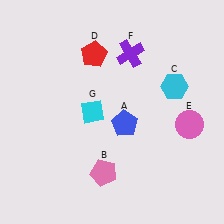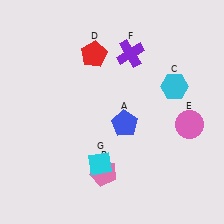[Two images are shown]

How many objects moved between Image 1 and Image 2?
1 object moved between the two images.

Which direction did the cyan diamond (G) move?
The cyan diamond (G) moved down.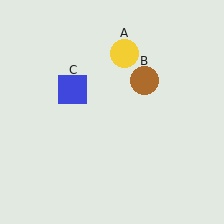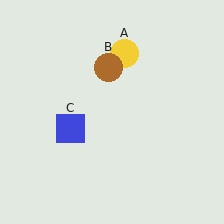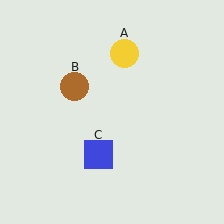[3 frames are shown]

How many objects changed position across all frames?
2 objects changed position: brown circle (object B), blue square (object C).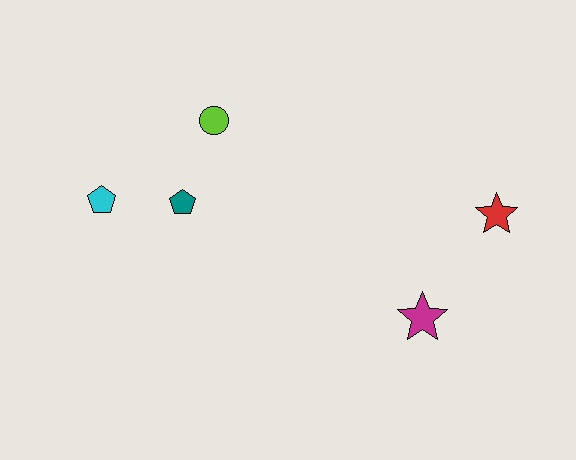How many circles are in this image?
There is 1 circle.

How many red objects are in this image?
There is 1 red object.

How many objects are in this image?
There are 5 objects.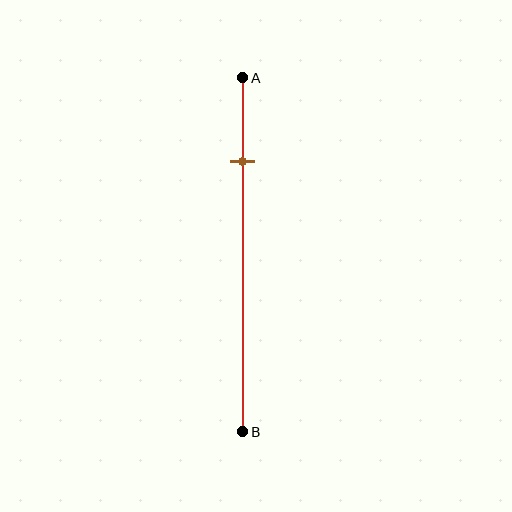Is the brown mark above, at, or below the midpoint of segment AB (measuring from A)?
The brown mark is above the midpoint of segment AB.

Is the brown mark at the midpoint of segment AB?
No, the mark is at about 25% from A, not at the 50% midpoint.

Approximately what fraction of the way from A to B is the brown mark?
The brown mark is approximately 25% of the way from A to B.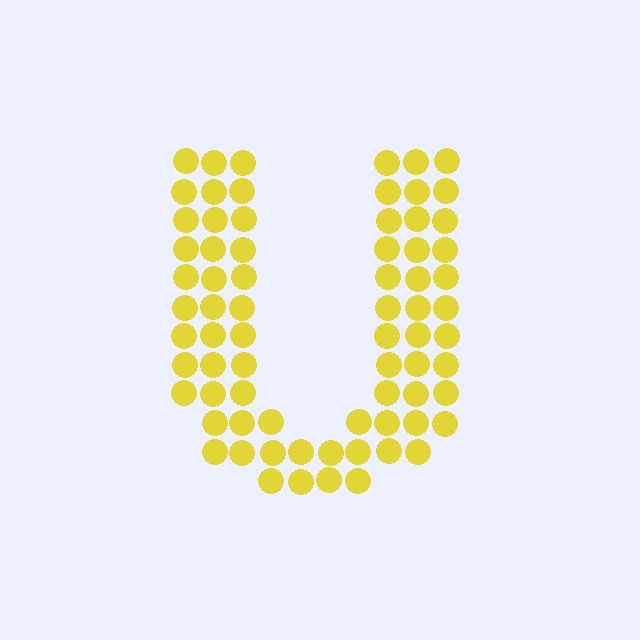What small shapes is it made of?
It is made of small circles.